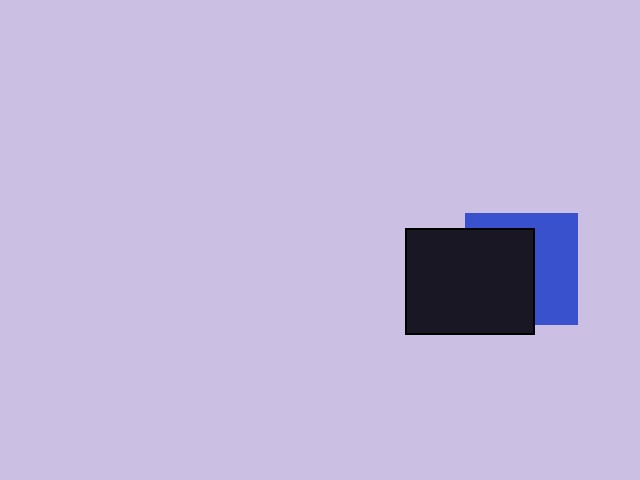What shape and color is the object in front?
The object in front is a black rectangle.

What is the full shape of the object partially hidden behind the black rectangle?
The partially hidden object is a blue square.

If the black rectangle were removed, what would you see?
You would see the complete blue square.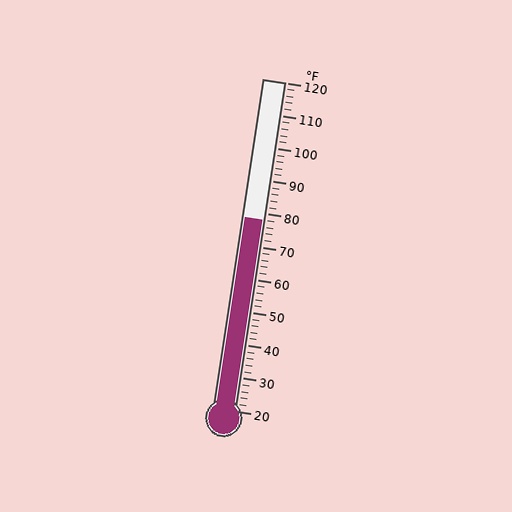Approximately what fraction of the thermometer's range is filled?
The thermometer is filled to approximately 60% of its range.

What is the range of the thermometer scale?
The thermometer scale ranges from 20°F to 120°F.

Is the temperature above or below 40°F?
The temperature is above 40°F.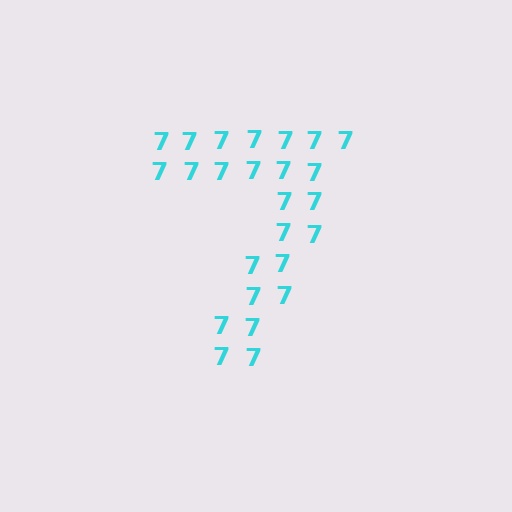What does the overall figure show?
The overall figure shows the digit 7.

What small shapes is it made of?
It is made of small digit 7's.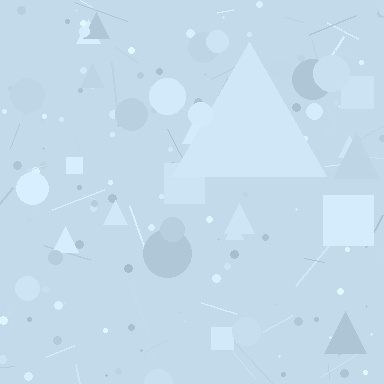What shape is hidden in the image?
A triangle is hidden in the image.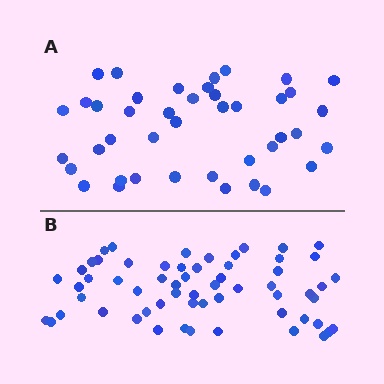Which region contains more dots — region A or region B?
Region B (the bottom region) has more dots.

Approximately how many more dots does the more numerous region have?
Region B has approximately 20 more dots than region A.